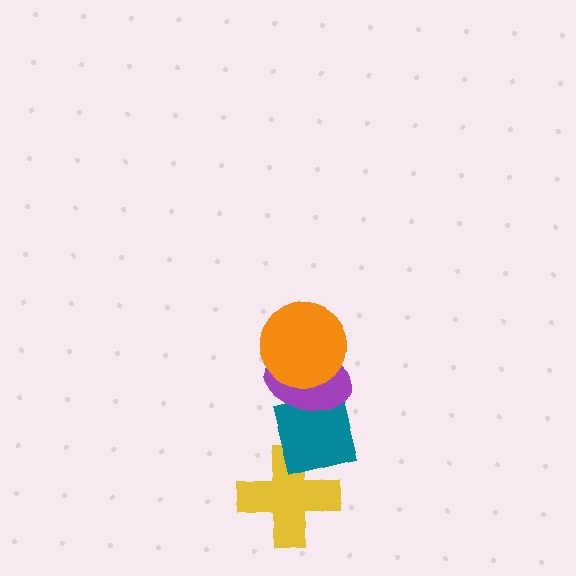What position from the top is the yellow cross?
The yellow cross is 4th from the top.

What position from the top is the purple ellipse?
The purple ellipse is 2nd from the top.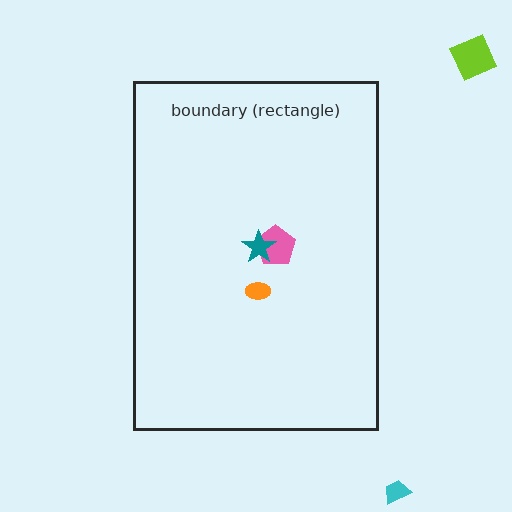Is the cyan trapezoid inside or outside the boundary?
Outside.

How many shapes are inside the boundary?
3 inside, 2 outside.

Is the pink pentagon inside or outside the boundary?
Inside.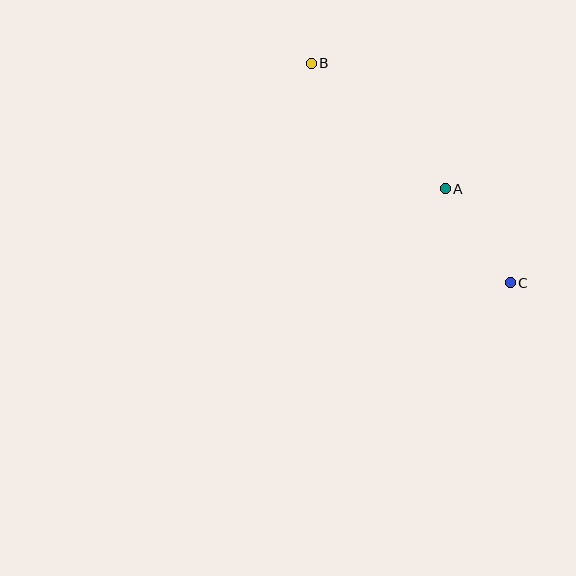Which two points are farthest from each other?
Points B and C are farthest from each other.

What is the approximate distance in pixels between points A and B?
The distance between A and B is approximately 184 pixels.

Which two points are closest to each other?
Points A and C are closest to each other.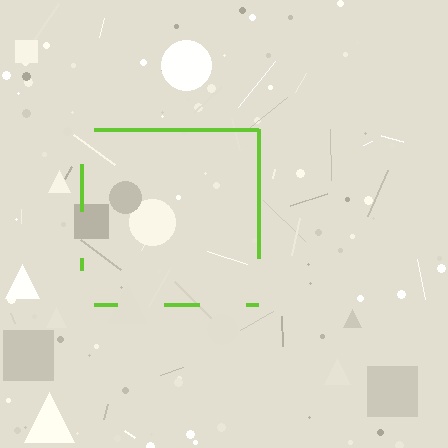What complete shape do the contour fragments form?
The contour fragments form a square.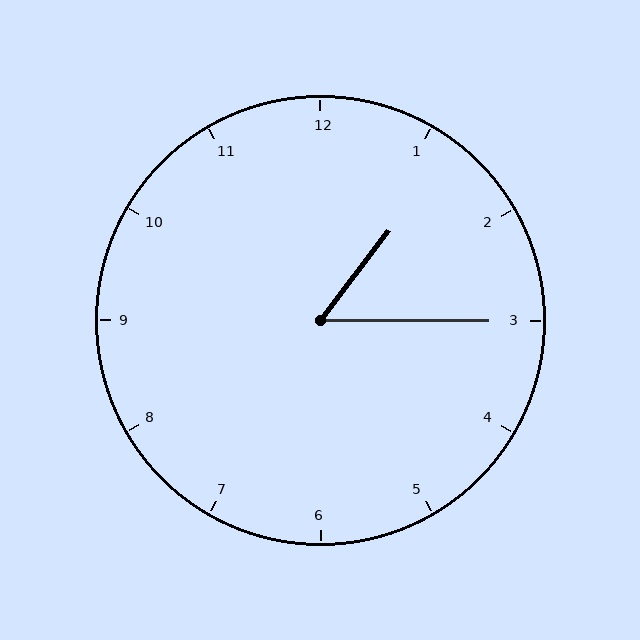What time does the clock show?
1:15.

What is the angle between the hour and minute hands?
Approximately 52 degrees.